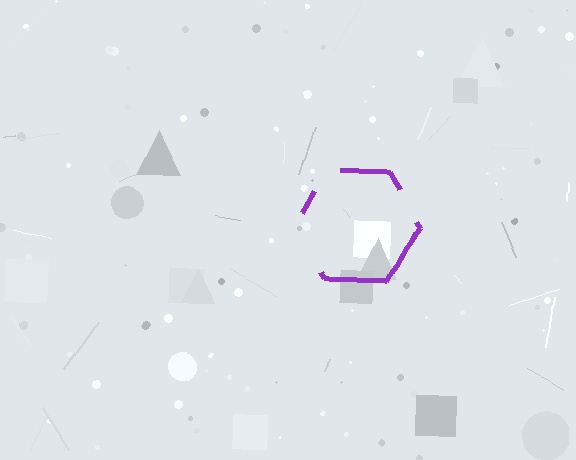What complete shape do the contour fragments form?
The contour fragments form a hexagon.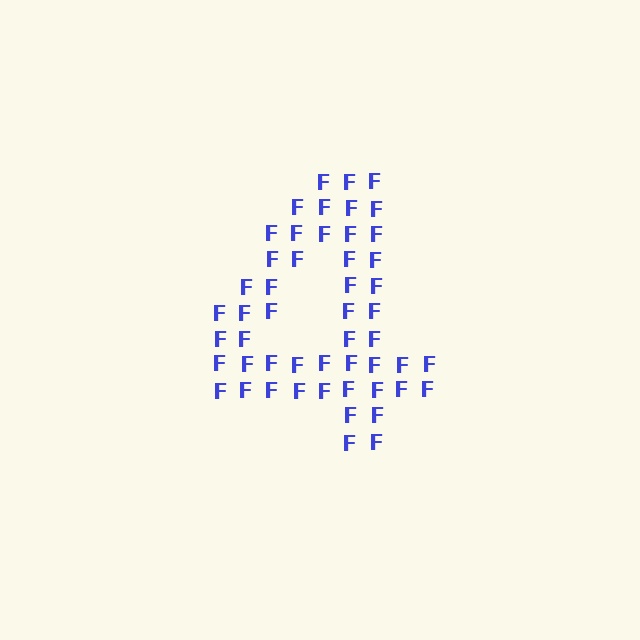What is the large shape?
The large shape is the digit 4.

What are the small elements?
The small elements are letter F's.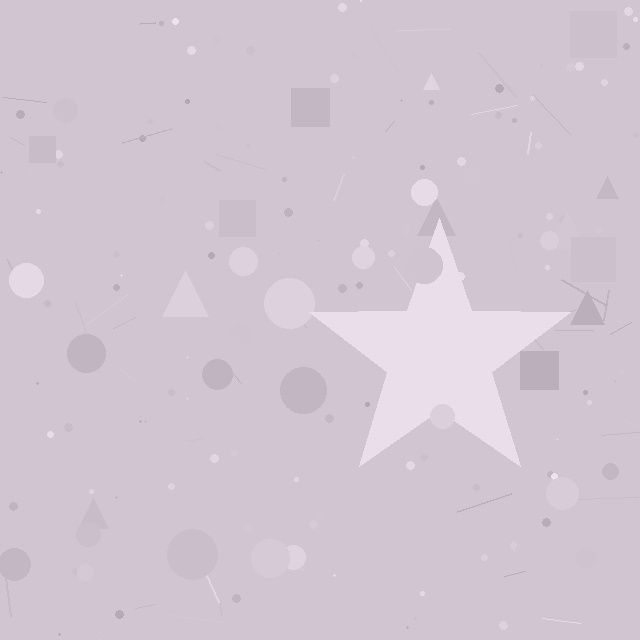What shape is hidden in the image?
A star is hidden in the image.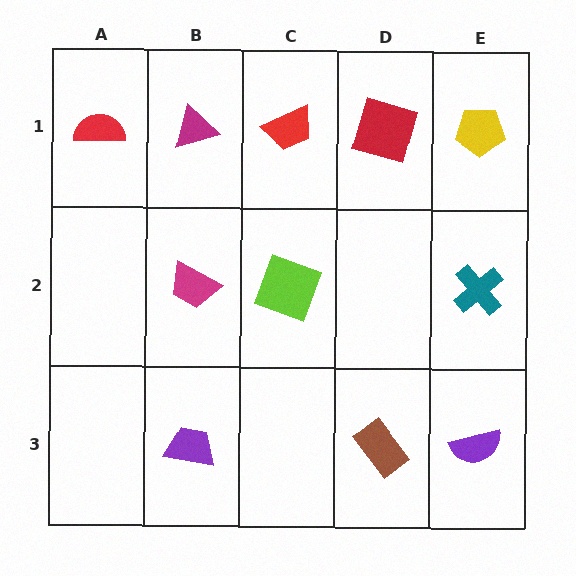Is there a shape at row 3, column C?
No, that cell is empty.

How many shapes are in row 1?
5 shapes.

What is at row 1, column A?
A red semicircle.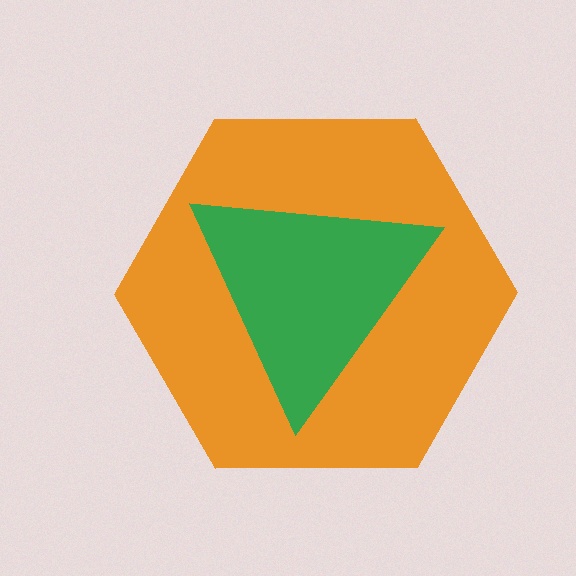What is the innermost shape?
The green triangle.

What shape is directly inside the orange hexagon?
The green triangle.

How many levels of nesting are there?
2.